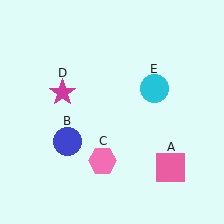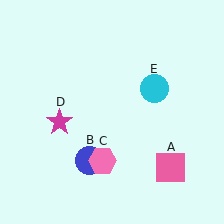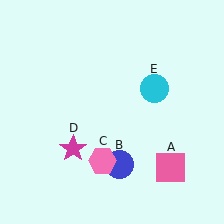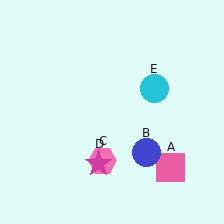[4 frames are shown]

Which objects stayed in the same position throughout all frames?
Pink square (object A) and pink hexagon (object C) and cyan circle (object E) remained stationary.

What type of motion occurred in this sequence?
The blue circle (object B), magenta star (object D) rotated counterclockwise around the center of the scene.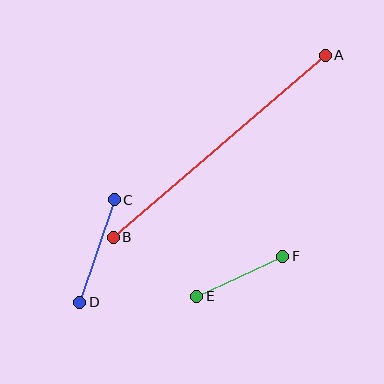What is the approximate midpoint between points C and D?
The midpoint is at approximately (97, 251) pixels.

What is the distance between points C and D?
The distance is approximately 109 pixels.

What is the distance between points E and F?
The distance is approximately 95 pixels.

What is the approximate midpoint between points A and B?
The midpoint is at approximately (219, 146) pixels.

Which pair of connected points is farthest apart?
Points A and B are farthest apart.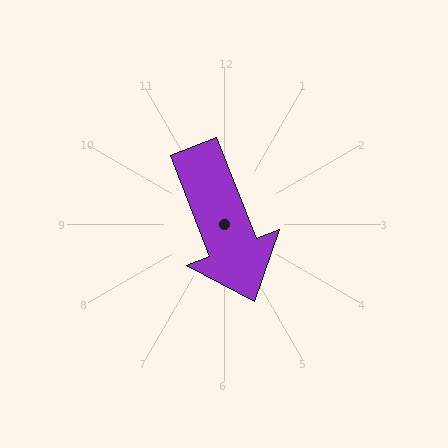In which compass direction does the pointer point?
South.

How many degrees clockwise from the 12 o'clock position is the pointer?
Approximately 159 degrees.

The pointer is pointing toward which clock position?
Roughly 5 o'clock.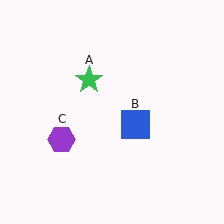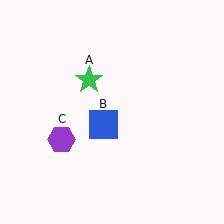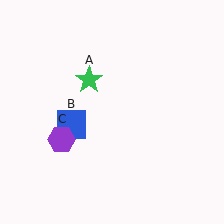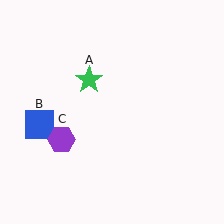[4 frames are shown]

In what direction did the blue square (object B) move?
The blue square (object B) moved left.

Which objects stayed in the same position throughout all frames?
Green star (object A) and purple hexagon (object C) remained stationary.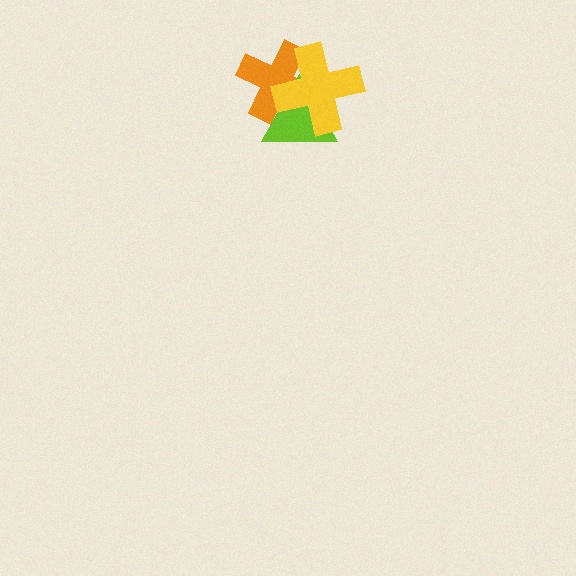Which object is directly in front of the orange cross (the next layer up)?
The lime triangle is directly in front of the orange cross.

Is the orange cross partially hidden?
Yes, it is partially covered by another shape.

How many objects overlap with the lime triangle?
2 objects overlap with the lime triangle.